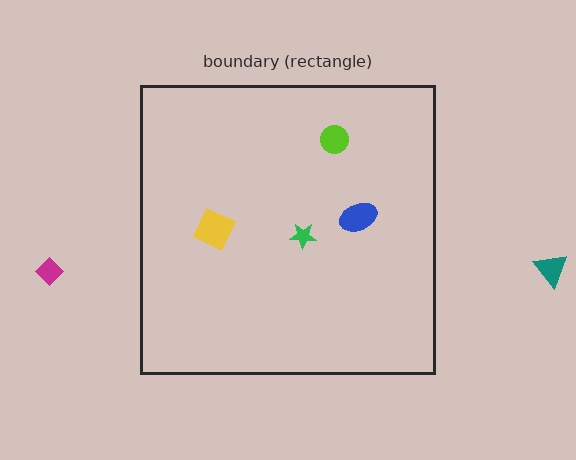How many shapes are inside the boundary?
4 inside, 2 outside.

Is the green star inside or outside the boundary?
Inside.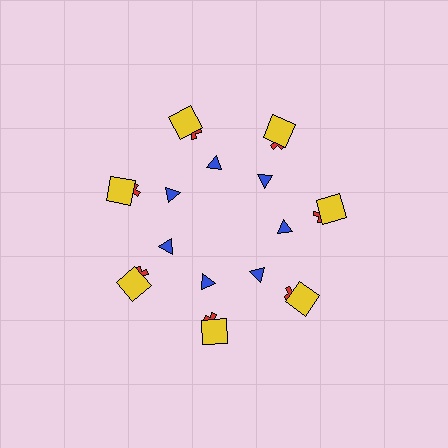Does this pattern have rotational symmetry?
Yes, this pattern has 7-fold rotational symmetry. It looks the same after rotating 51 degrees around the center.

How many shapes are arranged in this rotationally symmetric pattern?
There are 21 shapes, arranged in 7 groups of 3.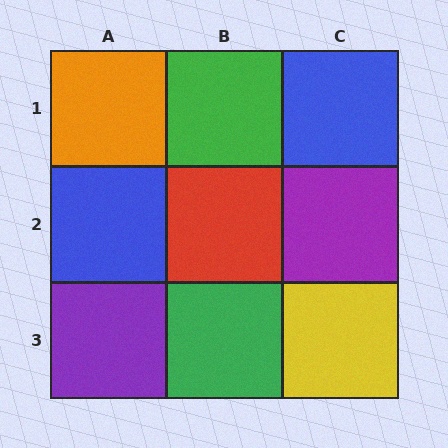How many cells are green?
2 cells are green.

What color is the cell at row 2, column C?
Purple.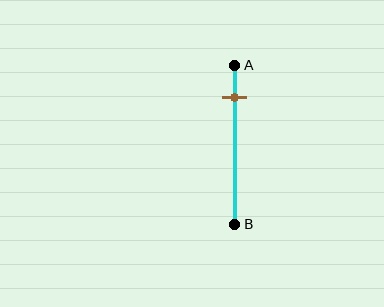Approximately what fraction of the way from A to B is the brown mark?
The brown mark is approximately 20% of the way from A to B.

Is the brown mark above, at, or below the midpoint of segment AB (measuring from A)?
The brown mark is above the midpoint of segment AB.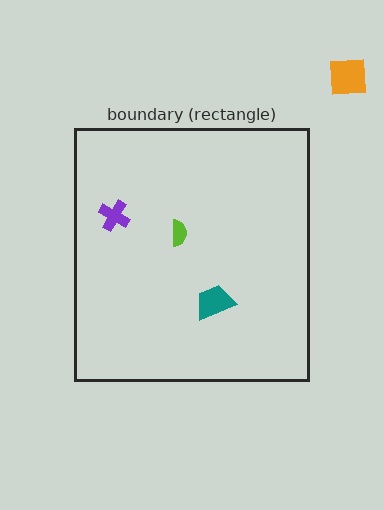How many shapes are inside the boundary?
3 inside, 1 outside.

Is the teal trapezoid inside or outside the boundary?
Inside.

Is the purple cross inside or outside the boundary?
Inside.